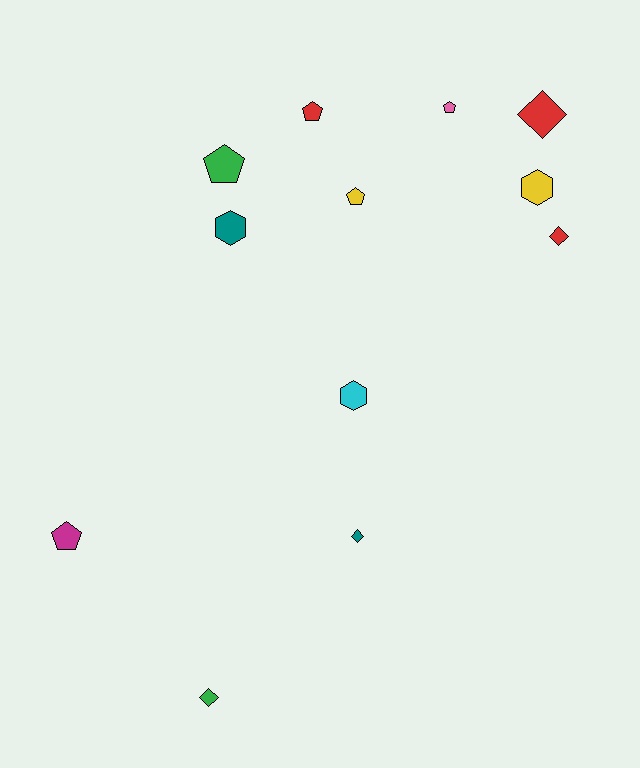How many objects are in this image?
There are 12 objects.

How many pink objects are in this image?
There is 1 pink object.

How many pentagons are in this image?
There are 5 pentagons.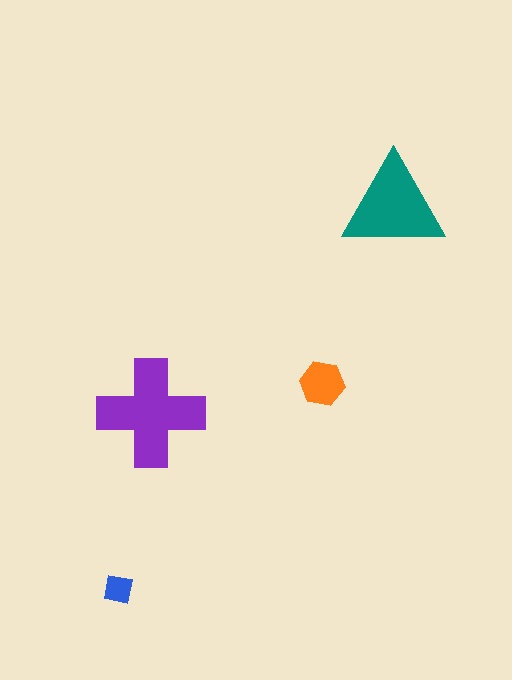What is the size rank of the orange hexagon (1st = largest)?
3rd.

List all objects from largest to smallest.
The purple cross, the teal triangle, the orange hexagon, the blue square.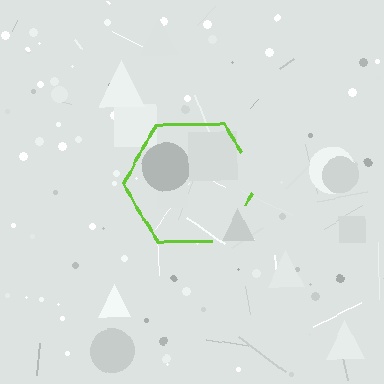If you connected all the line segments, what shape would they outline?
They would outline a hexagon.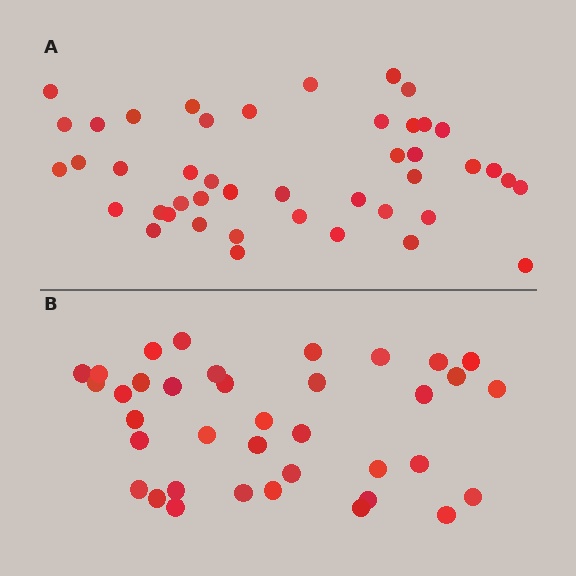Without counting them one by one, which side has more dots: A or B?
Region A (the top region) has more dots.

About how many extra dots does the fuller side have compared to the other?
Region A has roughly 8 or so more dots than region B.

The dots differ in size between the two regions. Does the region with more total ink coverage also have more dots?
No. Region B has more total ink coverage because its dots are larger, but region A actually contains more individual dots. Total area can be misleading — the number of items is what matters here.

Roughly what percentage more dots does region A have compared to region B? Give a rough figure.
About 20% more.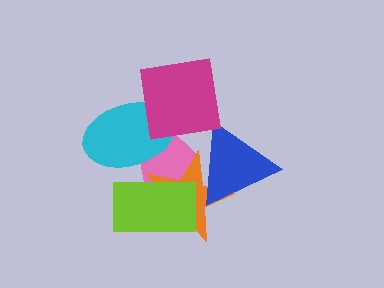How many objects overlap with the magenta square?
3 objects overlap with the magenta square.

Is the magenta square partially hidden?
No, no other shape covers it.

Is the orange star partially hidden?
Yes, it is partially covered by another shape.